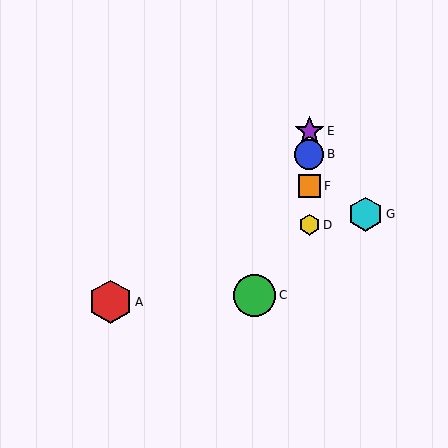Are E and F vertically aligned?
Yes, both are at x≈309.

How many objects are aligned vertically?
4 objects (B, D, E, F) are aligned vertically.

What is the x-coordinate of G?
Object G is at x≈366.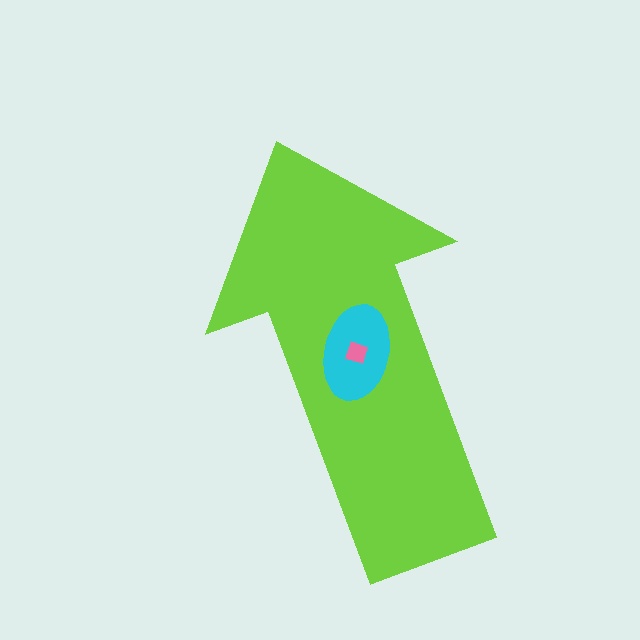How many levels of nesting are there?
3.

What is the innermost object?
The pink diamond.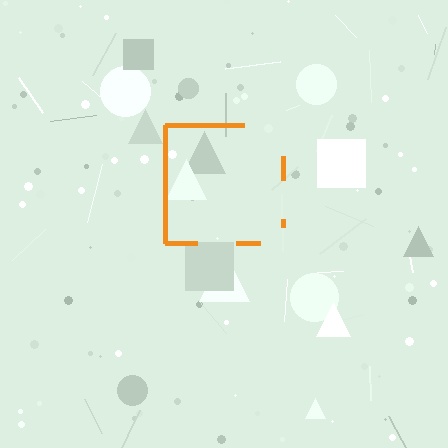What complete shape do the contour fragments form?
The contour fragments form a square.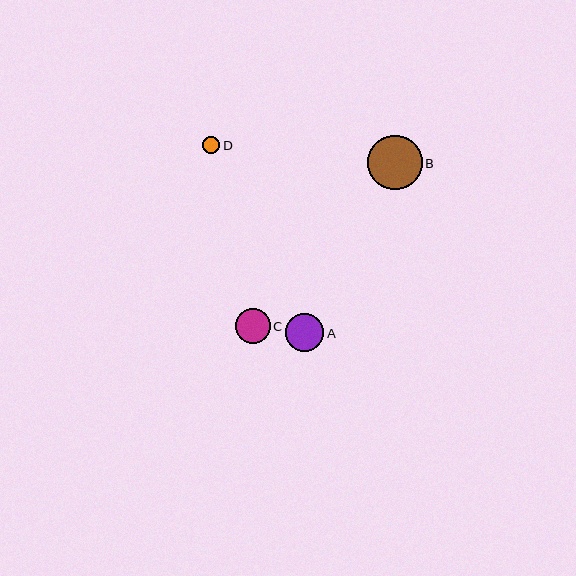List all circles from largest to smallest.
From largest to smallest: B, A, C, D.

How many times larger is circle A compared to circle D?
Circle A is approximately 2.2 times the size of circle D.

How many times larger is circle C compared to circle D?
Circle C is approximately 2.0 times the size of circle D.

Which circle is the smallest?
Circle D is the smallest with a size of approximately 18 pixels.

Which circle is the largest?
Circle B is the largest with a size of approximately 55 pixels.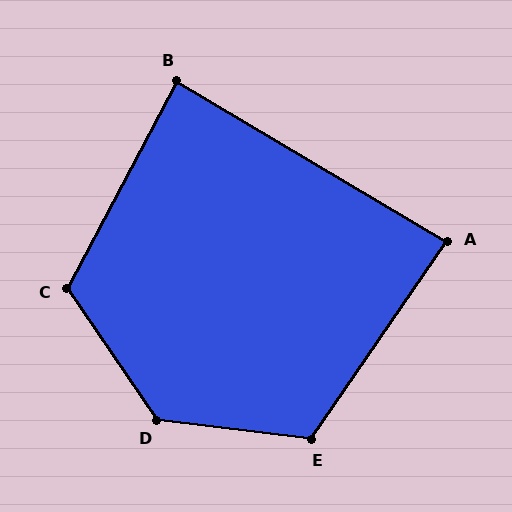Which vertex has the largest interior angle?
D, at approximately 131 degrees.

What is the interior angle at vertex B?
Approximately 87 degrees (approximately right).